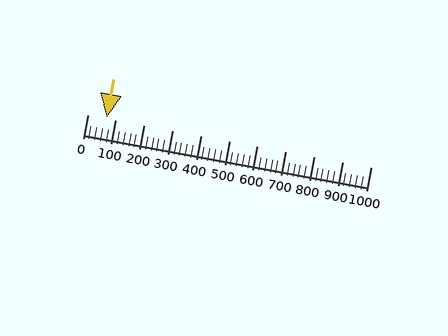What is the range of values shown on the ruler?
The ruler shows values from 0 to 1000.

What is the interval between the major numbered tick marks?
The major tick marks are spaced 100 units apart.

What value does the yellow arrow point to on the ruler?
The yellow arrow points to approximately 68.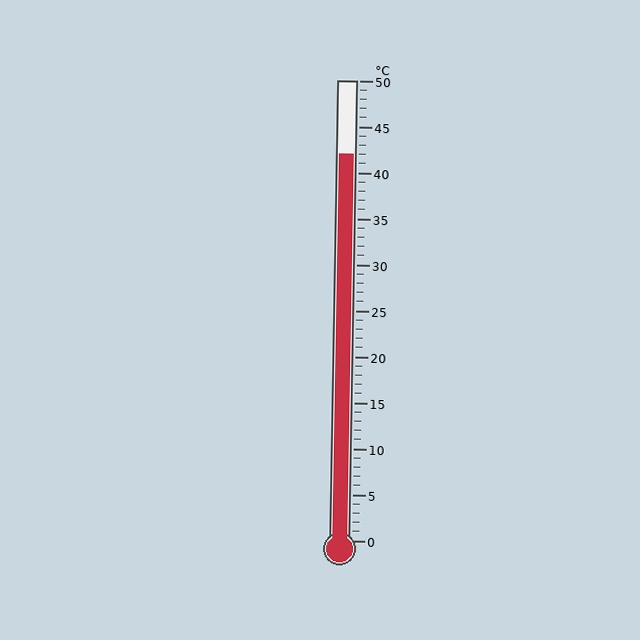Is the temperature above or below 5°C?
The temperature is above 5°C.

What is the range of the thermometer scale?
The thermometer scale ranges from 0°C to 50°C.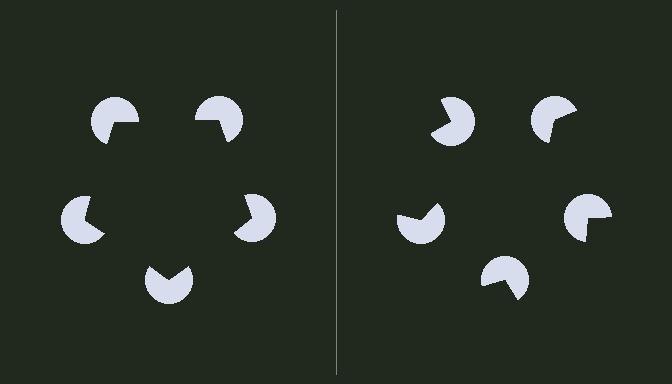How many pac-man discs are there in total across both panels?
10 — 5 on each side.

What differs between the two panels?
The pac-man discs are positioned identically on both sides; only the wedge orientations differ. On the left they align to a pentagon; on the right they are misaligned.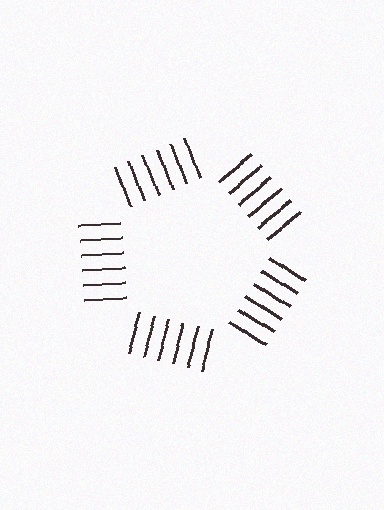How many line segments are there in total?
30 — 6 along each of the 5 edges.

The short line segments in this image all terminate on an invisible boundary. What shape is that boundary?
An illusory pentagon — the line segments terminate on its edges but no continuous stroke is drawn.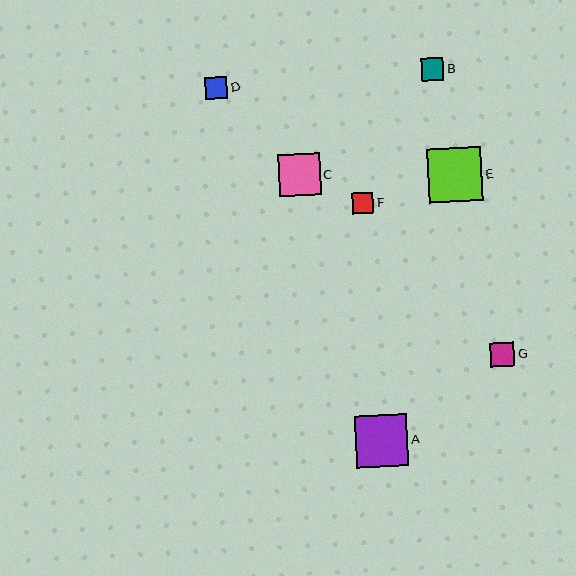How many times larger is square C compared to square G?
Square C is approximately 1.7 times the size of square G.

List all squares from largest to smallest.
From largest to smallest: E, A, C, G, D, B, F.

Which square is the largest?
Square E is the largest with a size of approximately 55 pixels.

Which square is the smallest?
Square F is the smallest with a size of approximately 21 pixels.